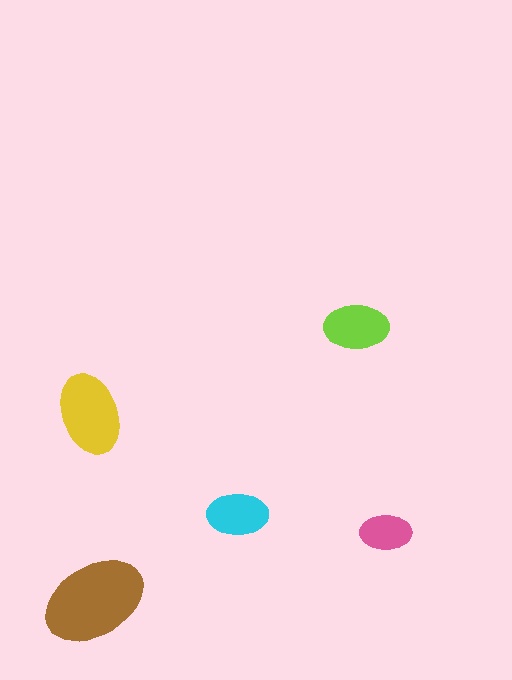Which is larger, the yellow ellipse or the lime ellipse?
The yellow one.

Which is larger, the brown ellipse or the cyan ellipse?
The brown one.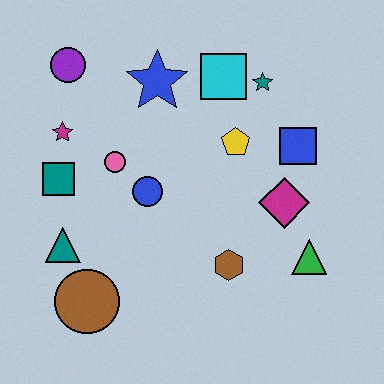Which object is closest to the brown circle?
The teal triangle is closest to the brown circle.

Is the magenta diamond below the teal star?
Yes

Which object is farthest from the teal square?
The green triangle is farthest from the teal square.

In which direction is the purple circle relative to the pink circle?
The purple circle is above the pink circle.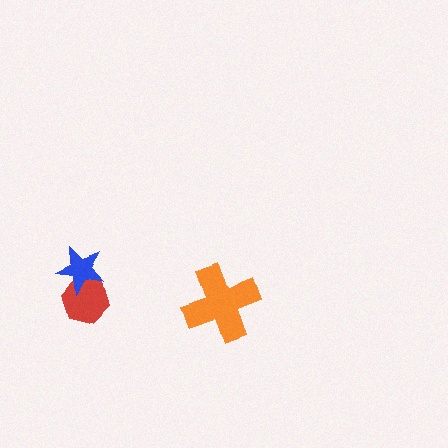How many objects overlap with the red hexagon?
1 object overlaps with the red hexagon.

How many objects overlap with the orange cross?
0 objects overlap with the orange cross.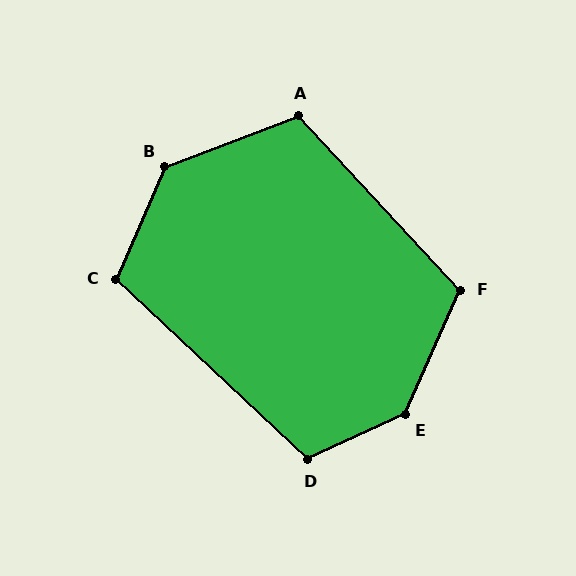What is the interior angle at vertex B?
Approximately 135 degrees (obtuse).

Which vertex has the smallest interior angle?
C, at approximately 110 degrees.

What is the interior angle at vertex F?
Approximately 113 degrees (obtuse).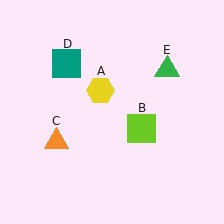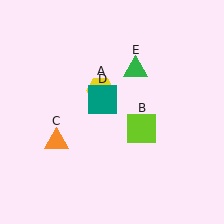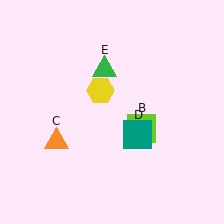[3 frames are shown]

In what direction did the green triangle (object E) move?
The green triangle (object E) moved left.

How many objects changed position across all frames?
2 objects changed position: teal square (object D), green triangle (object E).